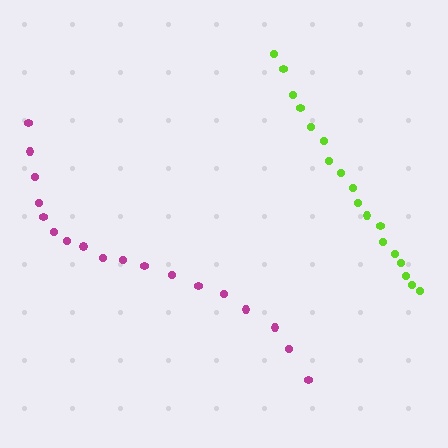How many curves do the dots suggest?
There are 2 distinct paths.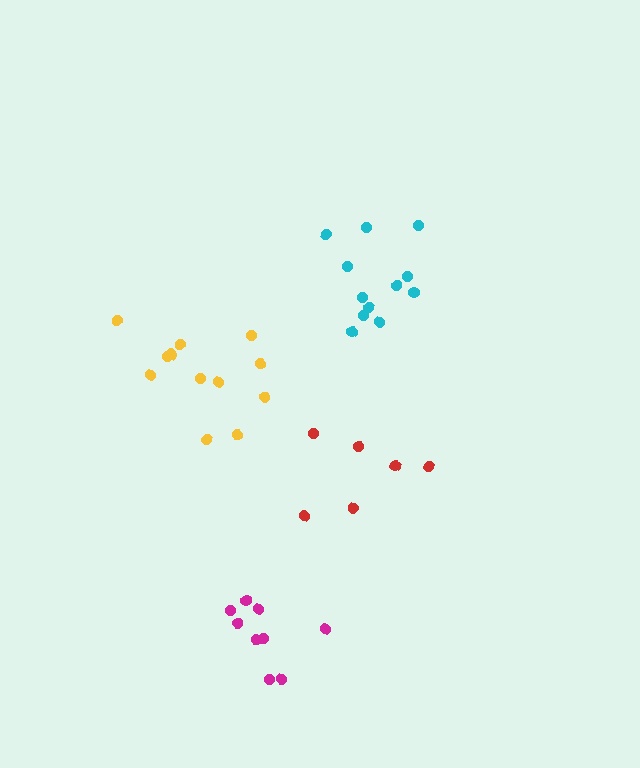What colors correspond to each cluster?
The clusters are colored: cyan, yellow, magenta, red.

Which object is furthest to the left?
The yellow cluster is leftmost.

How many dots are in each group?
Group 1: 12 dots, Group 2: 12 dots, Group 3: 9 dots, Group 4: 6 dots (39 total).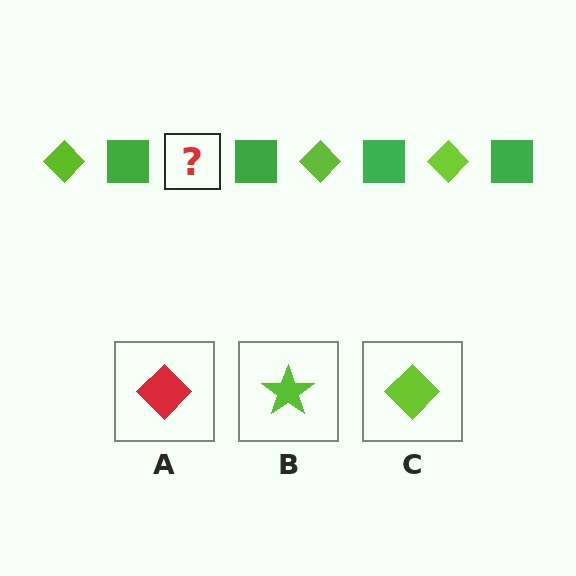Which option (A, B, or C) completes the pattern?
C.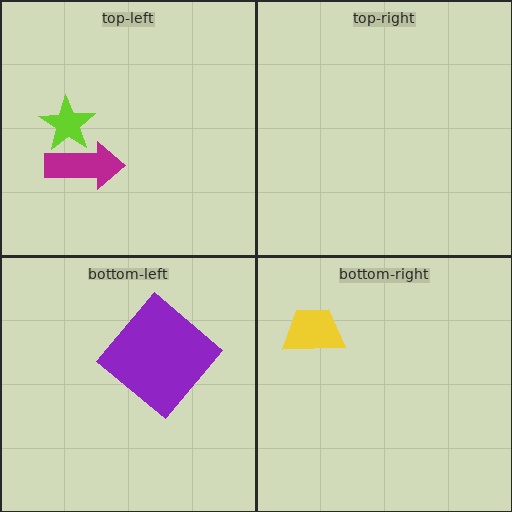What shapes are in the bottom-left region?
The purple diamond.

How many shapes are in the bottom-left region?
1.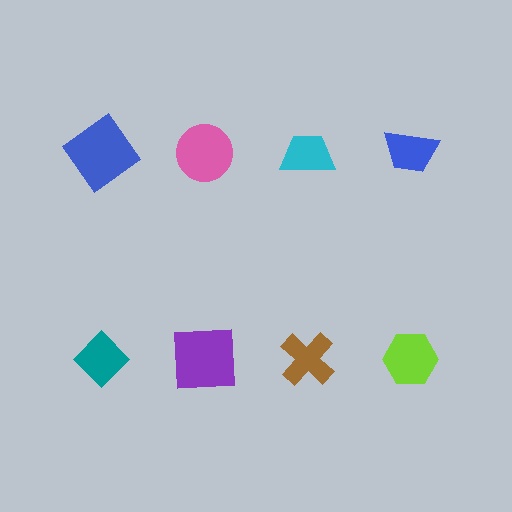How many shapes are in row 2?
4 shapes.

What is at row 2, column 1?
A teal diamond.